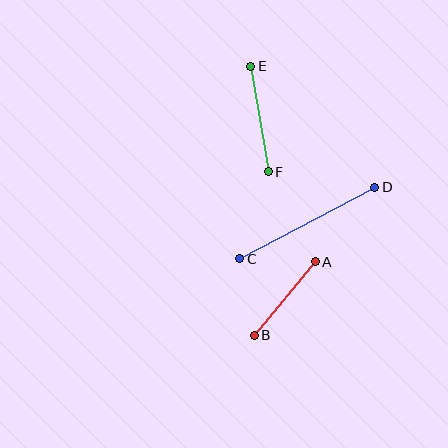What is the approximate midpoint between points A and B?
The midpoint is at approximately (285, 299) pixels.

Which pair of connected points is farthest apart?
Points C and D are farthest apart.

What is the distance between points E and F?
The distance is approximately 107 pixels.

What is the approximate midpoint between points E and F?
The midpoint is at approximately (260, 119) pixels.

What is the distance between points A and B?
The distance is approximately 96 pixels.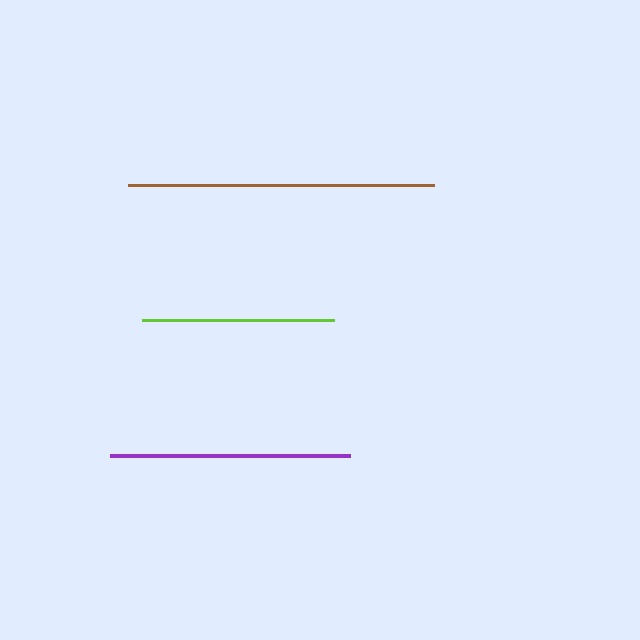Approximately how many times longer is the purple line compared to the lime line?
The purple line is approximately 1.2 times the length of the lime line.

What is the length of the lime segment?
The lime segment is approximately 192 pixels long.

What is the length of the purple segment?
The purple segment is approximately 240 pixels long.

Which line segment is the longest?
The brown line is the longest at approximately 307 pixels.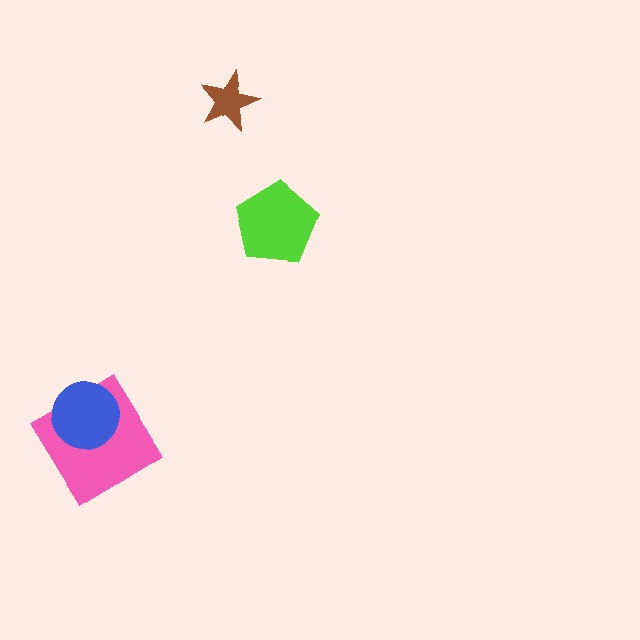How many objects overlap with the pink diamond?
1 object overlaps with the pink diamond.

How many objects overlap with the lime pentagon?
0 objects overlap with the lime pentagon.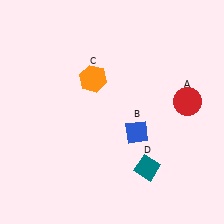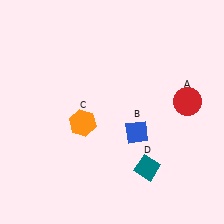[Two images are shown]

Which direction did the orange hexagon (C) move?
The orange hexagon (C) moved down.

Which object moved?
The orange hexagon (C) moved down.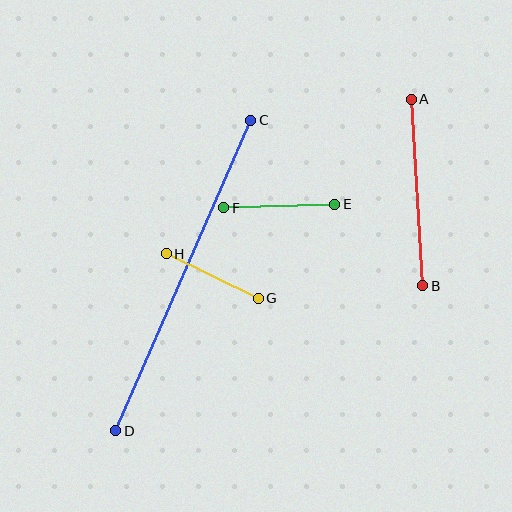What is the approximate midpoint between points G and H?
The midpoint is at approximately (212, 276) pixels.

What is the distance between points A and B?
The distance is approximately 187 pixels.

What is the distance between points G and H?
The distance is approximately 102 pixels.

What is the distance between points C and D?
The distance is approximately 338 pixels.